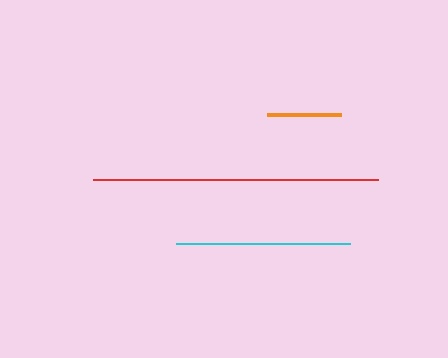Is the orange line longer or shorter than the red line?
The red line is longer than the orange line.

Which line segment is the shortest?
The orange line is the shortest at approximately 74 pixels.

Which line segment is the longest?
The red line is the longest at approximately 285 pixels.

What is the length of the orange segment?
The orange segment is approximately 74 pixels long.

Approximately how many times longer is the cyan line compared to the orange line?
The cyan line is approximately 2.3 times the length of the orange line.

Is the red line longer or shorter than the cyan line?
The red line is longer than the cyan line.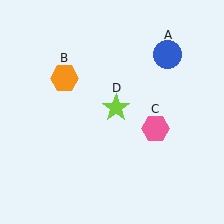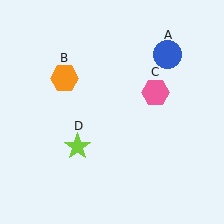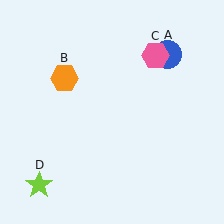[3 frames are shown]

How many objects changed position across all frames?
2 objects changed position: pink hexagon (object C), lime star (object D).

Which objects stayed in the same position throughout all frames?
Blue circle (object A) and orange hexagon (object B) remained stationary.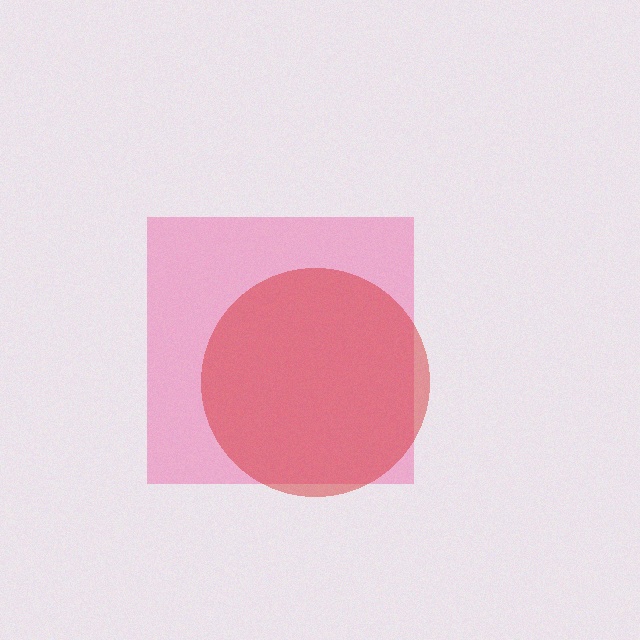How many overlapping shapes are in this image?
There are 2 overlapping shapes in the image.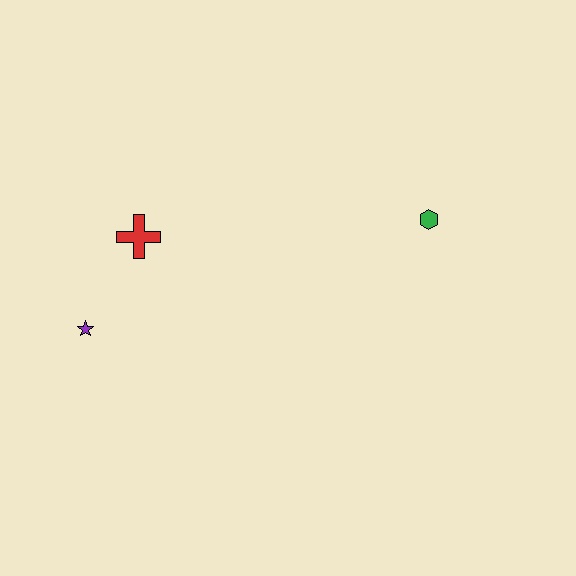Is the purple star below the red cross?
Yes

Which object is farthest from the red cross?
The green hexagon is farthest from the red cross.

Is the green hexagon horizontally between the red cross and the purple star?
No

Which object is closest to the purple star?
The red cross is closest to the purple star.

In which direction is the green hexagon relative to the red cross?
The green hexagon is to the right of the red cross.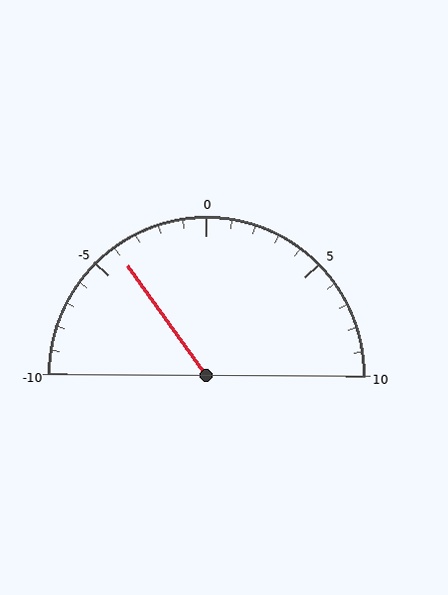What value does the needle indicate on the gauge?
The needle indicates approximately -4.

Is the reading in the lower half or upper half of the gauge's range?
The reading is in the lower half of the range (-10 to 10).